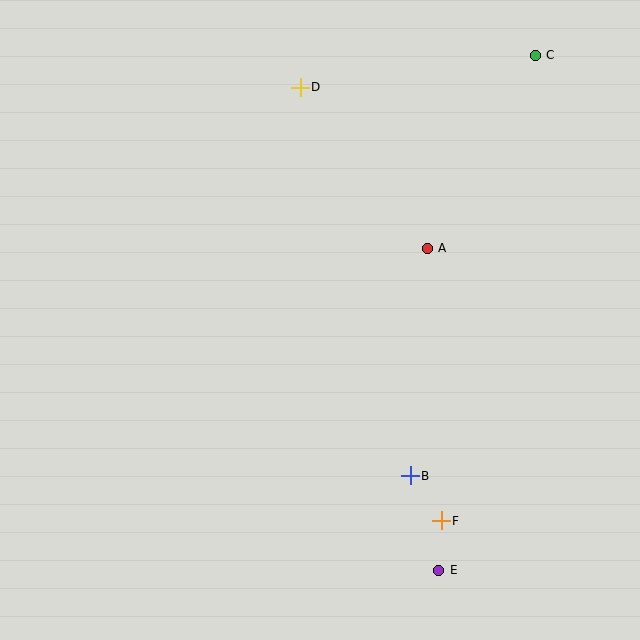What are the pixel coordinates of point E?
Point E is at (439, 570).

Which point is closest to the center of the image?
Point A at (427, 248) is closest to the center.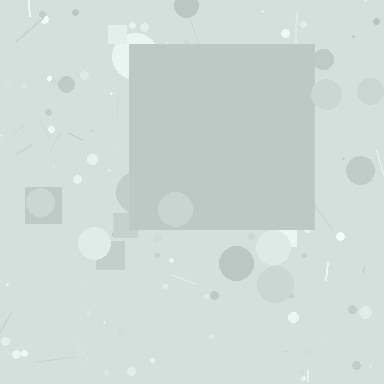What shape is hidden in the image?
A square is hidden in the image.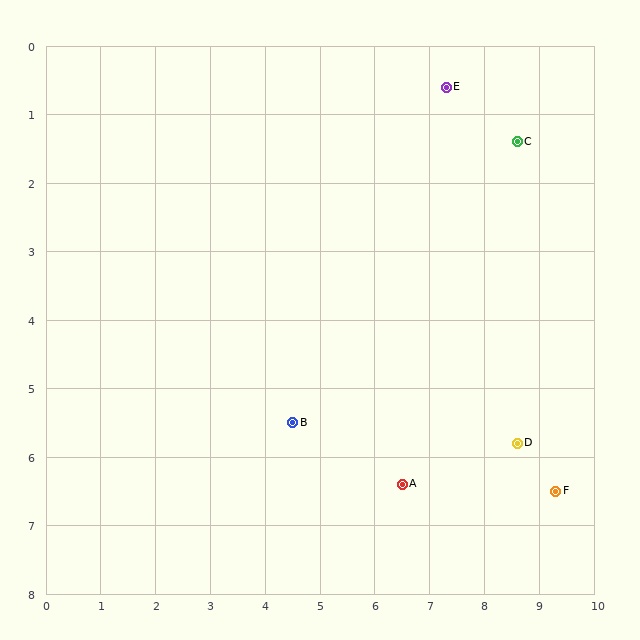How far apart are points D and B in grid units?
Points D and B are about 4.1 grid units apart.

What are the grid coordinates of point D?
Point D is at approximately (8.6, 5.8).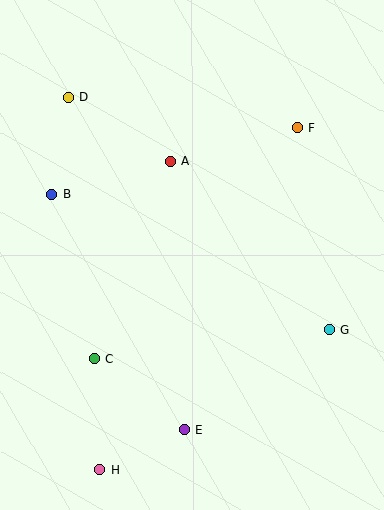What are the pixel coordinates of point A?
Point A is at (170, 161).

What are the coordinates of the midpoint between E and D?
The midpoint between E and D is at (126, 264).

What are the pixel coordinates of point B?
Point B is at (52, 195).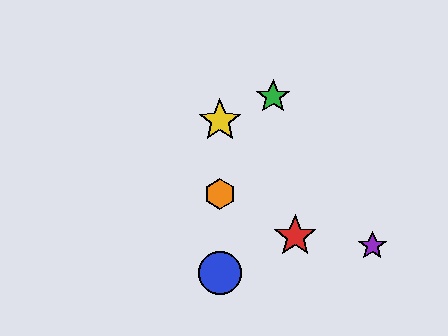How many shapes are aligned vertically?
3 shapes (the blue circle, the yellow star, the orange hexagon) are aligned vertically.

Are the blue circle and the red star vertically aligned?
No, the blue circle is at x≈220 and the red star is at x≈295.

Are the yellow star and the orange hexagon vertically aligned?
Yes, both are at x≈220.